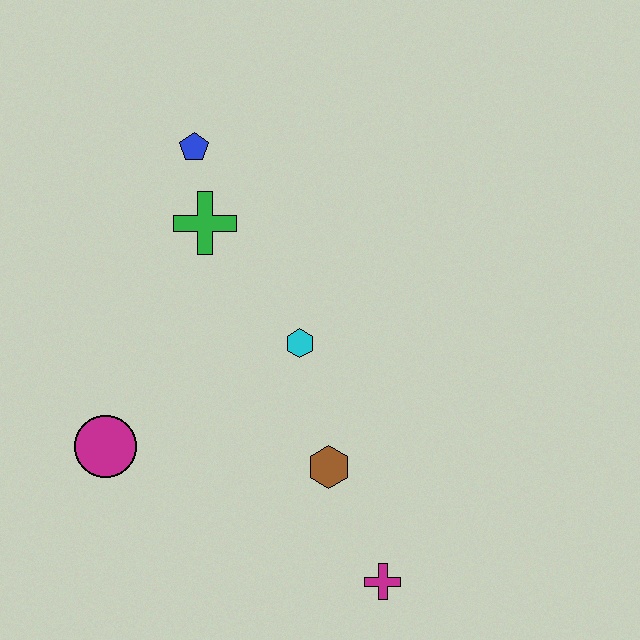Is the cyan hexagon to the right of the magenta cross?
No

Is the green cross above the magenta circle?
Yes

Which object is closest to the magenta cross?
The brown hexagon is closest to the magenta cross.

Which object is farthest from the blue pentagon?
The magenta cross is farthest from the blue pentagon.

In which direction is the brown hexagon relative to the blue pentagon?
The brown hexagon is below the blue pentagon.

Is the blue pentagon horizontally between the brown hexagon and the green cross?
No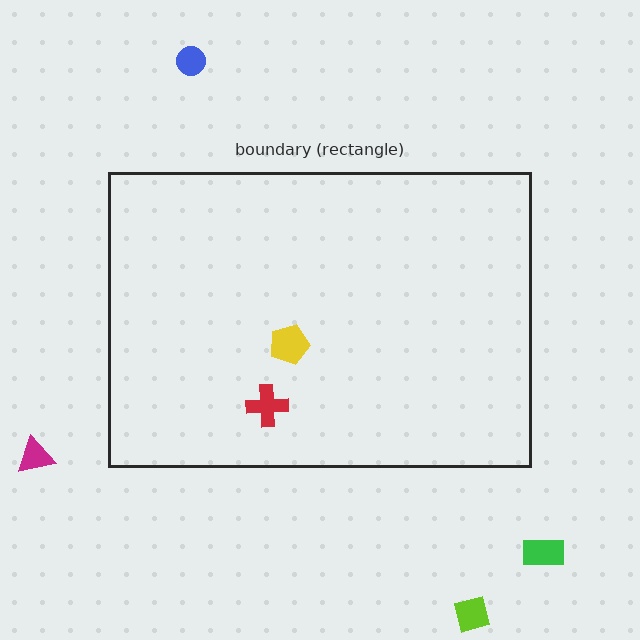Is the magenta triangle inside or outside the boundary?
Outside.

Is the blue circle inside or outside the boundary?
Outside.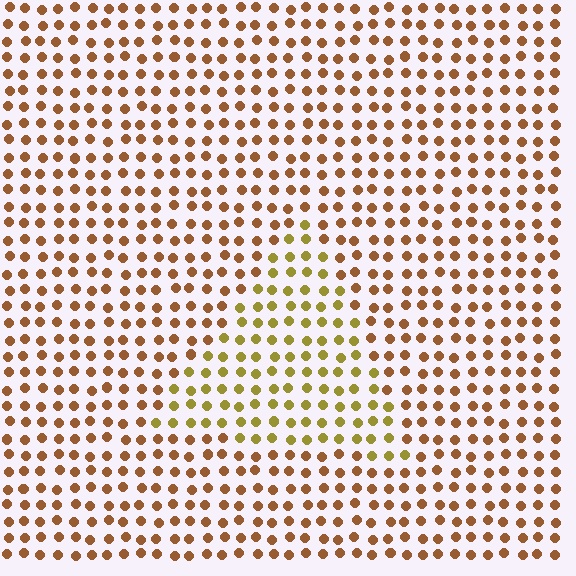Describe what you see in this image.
The image is filled with small brown elements in a uniform arrangement. A triangle-shaped region is visible where the elements are tinted to a slightly different hue, forming a subtle color boundary.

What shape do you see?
I see a triangle.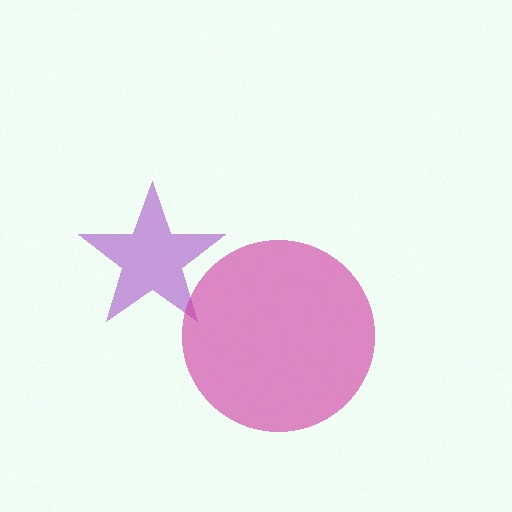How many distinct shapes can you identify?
There are 2 distinct shapes: a purple star, a magenta circle.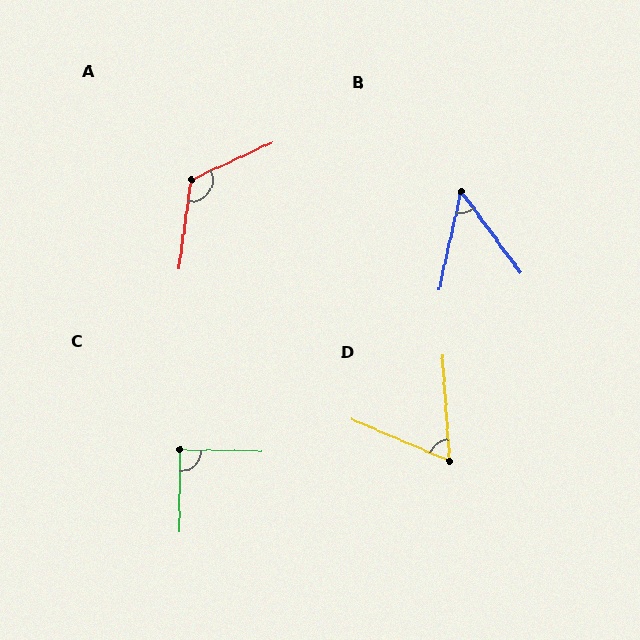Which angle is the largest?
A, at approximately 122 degrees.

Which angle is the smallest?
B, at approximately 49 degrees.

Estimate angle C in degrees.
Approximately 90 degrees.